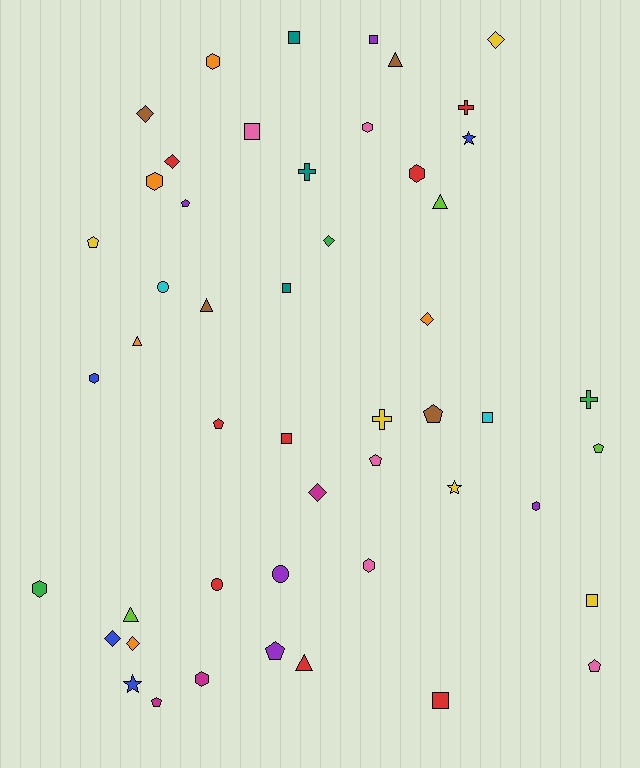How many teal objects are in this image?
There are 3 teal objects.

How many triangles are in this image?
There are 6 triangles.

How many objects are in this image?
There are 50 objects.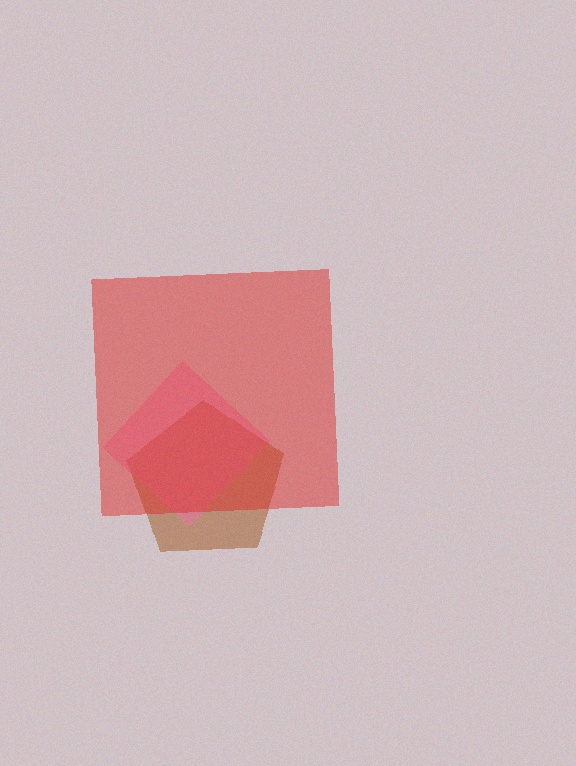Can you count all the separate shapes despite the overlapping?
Yes, there are 3 separate shapes.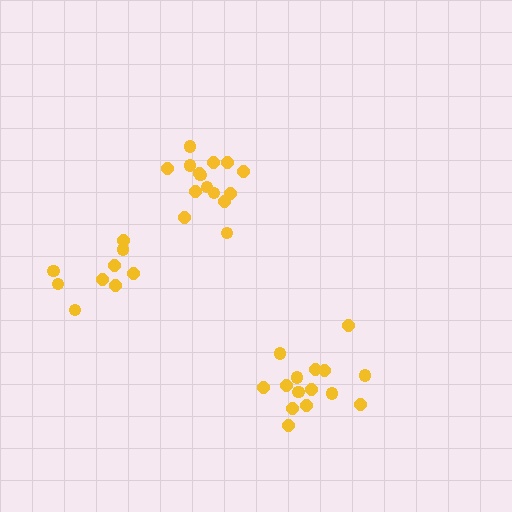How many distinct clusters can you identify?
There are 3 distinct clusters.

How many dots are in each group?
Group 1: 15 dots, Group 2: 9 dots, Group 3: 15 dots (39 total).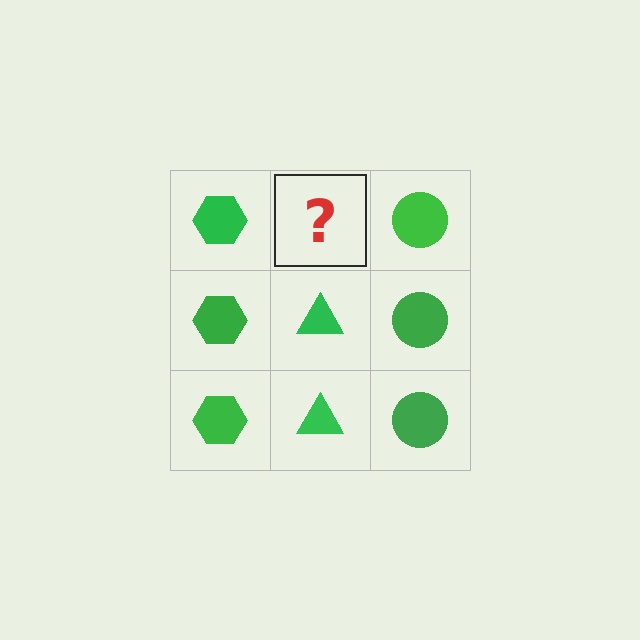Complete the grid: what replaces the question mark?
The question mark should be replaced with a green triangle.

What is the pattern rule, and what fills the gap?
The rule is that each column has a consistent shape. The gap should be filled with a green triangle.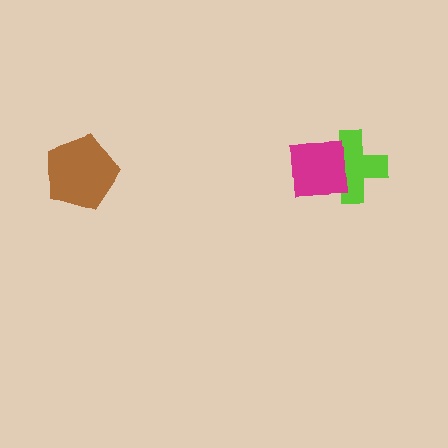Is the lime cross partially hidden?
Yes, it is partially covered by another shape.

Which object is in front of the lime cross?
The magenta square is in front of the lime cross.